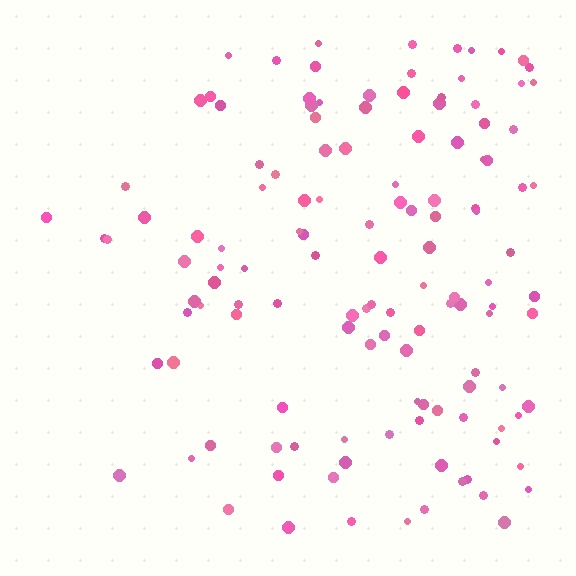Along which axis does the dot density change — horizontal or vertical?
Horizontal.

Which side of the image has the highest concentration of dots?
The right.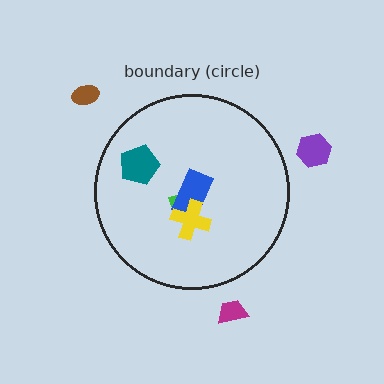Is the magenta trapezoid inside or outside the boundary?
Outside.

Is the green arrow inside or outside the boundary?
Inside.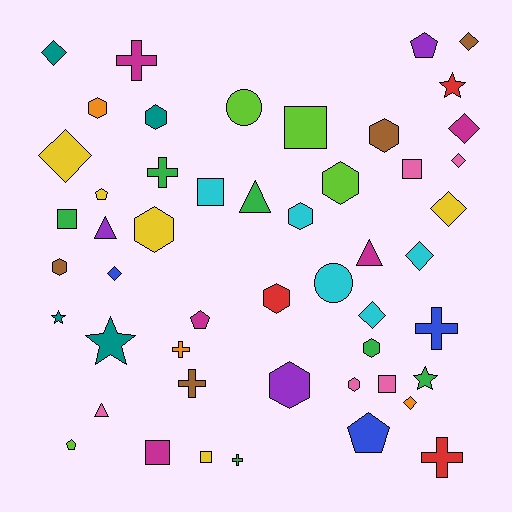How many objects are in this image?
There are 50 objects.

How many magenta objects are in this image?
There are 5 magenta objects.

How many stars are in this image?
There are 4 stars.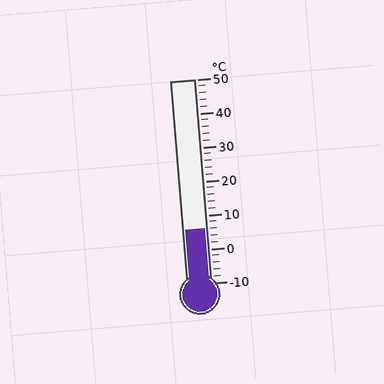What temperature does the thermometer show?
The thermometer shows approximately 6°C.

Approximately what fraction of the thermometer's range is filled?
The thermometer is filled to approximately 25% of its range.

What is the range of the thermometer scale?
The thermometer scale ranges from -10°C to 50°C.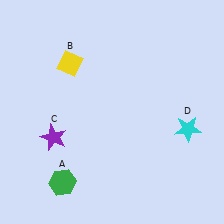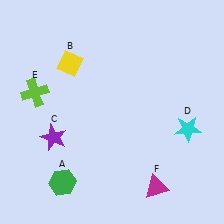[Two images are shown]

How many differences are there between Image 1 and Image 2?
There are 2 differences between the two images.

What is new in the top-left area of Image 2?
A lime cross (E) was added in the top-left area of Image 2.